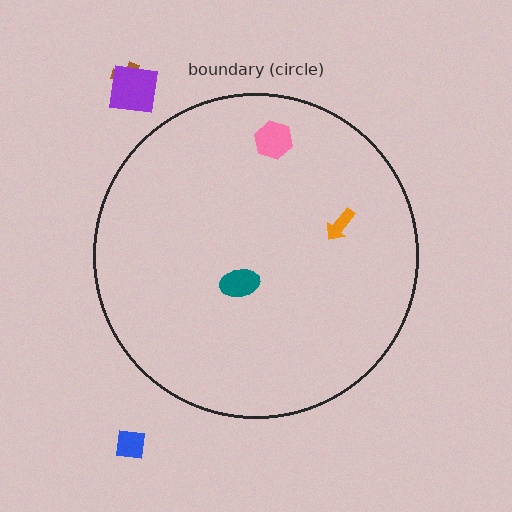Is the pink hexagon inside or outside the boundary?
Inside.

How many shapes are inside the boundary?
3 inside, 3 outside.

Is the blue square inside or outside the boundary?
Outside.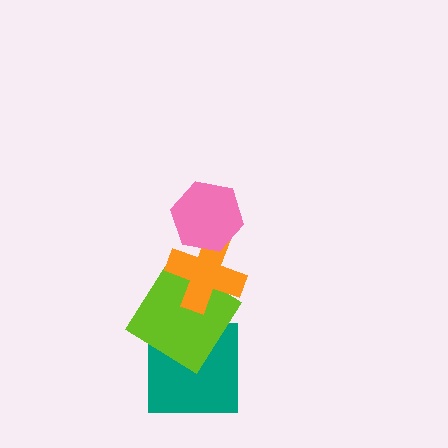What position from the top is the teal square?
The teal square is 4th from the top.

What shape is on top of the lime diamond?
The orange cross is on top of the lime diamond.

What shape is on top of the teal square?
The lime diamond is on top of the teal square.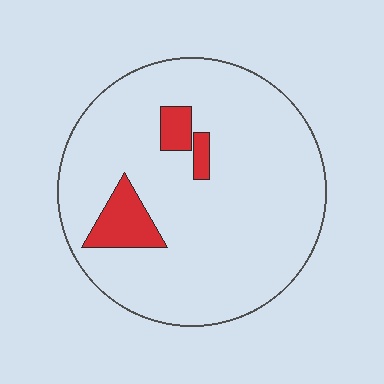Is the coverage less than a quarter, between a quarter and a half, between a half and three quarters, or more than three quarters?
Less than a quarter.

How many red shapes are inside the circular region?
3.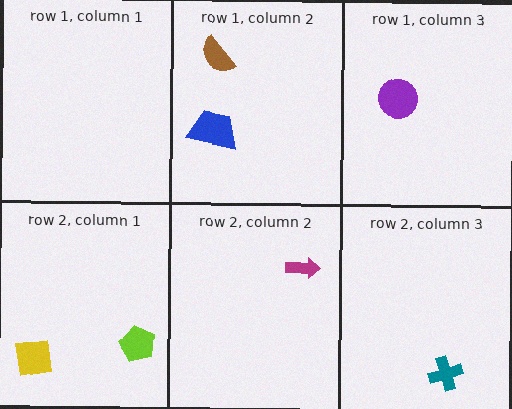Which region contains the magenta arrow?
The row 2, column 2 region.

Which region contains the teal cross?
The row 2, column 3 region.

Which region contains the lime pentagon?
The row 2, column 1 region.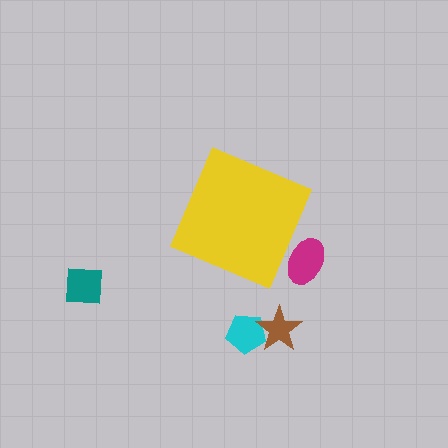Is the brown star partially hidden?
No, the brown star is fully visible.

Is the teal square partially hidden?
No, the teal square is fully visible.